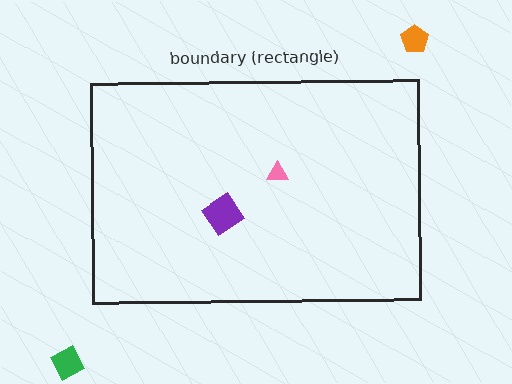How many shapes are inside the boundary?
2 inside, 2 outside.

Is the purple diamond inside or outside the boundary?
Inside.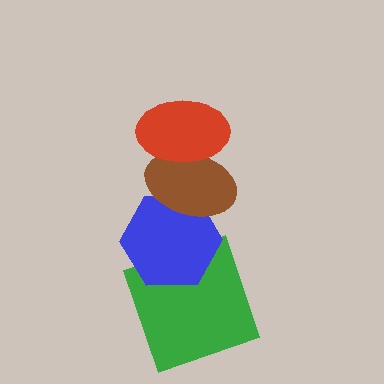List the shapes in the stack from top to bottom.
From top to bottom: the red ellipse, the brown ellipse, the blue hexagon, the green square.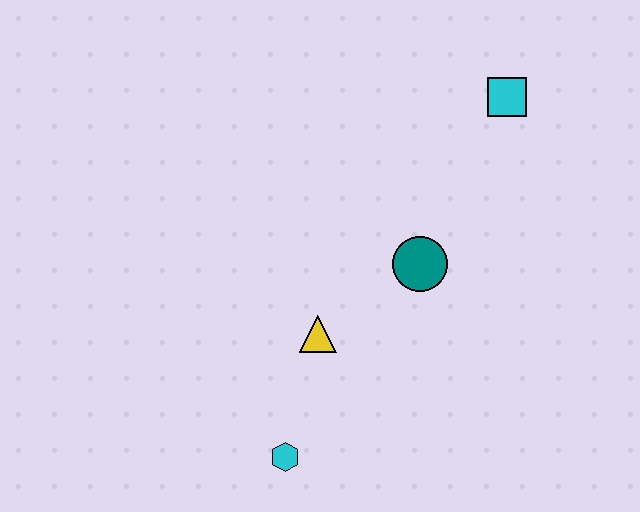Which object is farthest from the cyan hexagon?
The cyan square is farthest from the cyan hexagon.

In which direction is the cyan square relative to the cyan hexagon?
The cyan square is above the cyan hexagon.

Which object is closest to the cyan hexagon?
The yellow triangle is closest to the cyan hexagon.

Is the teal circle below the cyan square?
Yes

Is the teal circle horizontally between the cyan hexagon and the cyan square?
Yes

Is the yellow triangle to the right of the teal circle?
No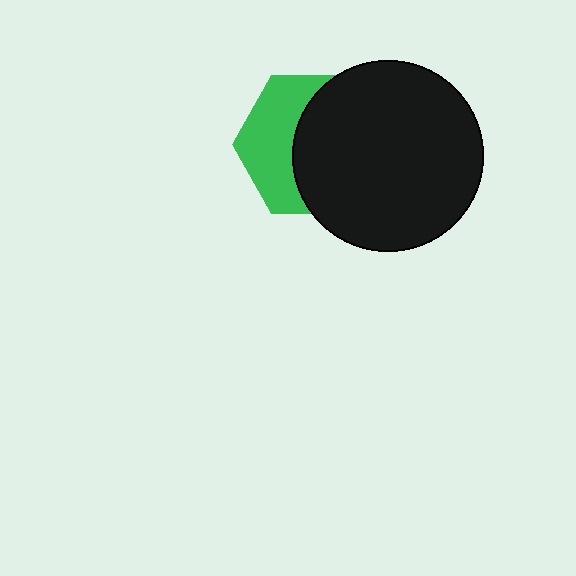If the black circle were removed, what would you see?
You would see the complete green hexagon.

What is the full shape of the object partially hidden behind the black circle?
The partially hidden object is a green hexagon.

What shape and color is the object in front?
The object in front is a black circle.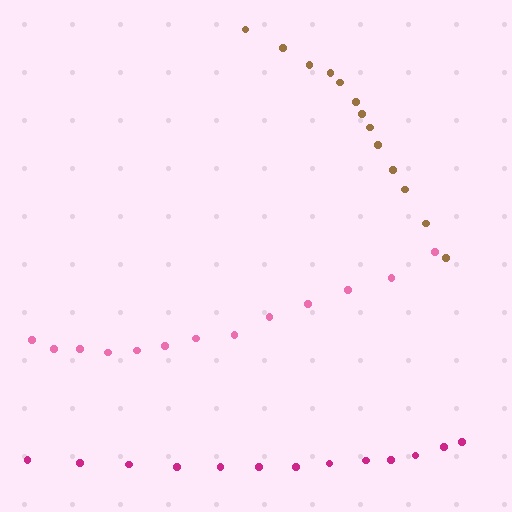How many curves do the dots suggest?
There are 3 distinct paths.